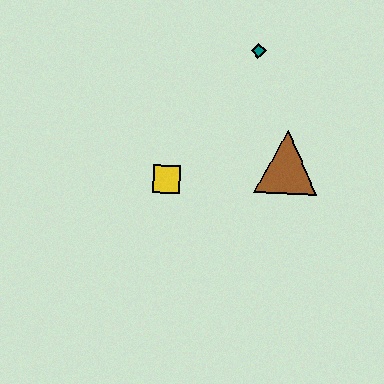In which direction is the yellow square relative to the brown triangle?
The yellow square is to the left of the brown triangle.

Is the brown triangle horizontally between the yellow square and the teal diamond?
No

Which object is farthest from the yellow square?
The teal diamond is farthest from the yellow square.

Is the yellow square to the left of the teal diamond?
Yes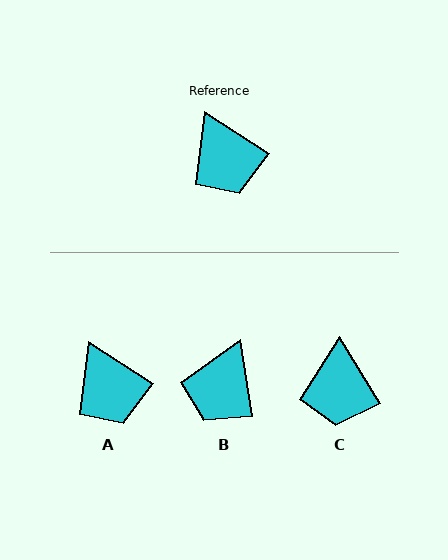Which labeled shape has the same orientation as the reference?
A.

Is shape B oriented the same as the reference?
No, it is off by about 48 degrees.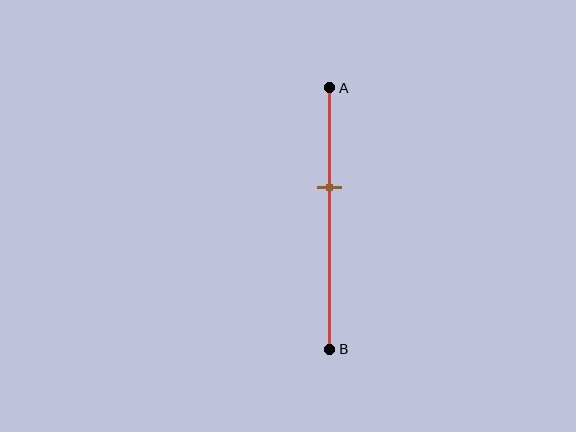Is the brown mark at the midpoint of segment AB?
No, the mark is at about 40% from A, not at the 50% midpoint.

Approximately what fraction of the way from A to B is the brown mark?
The brown mark is approximately 40% of the way from A to B.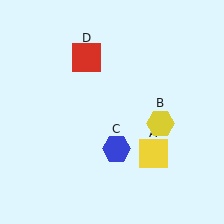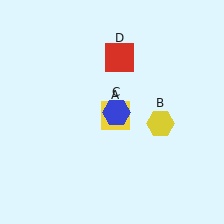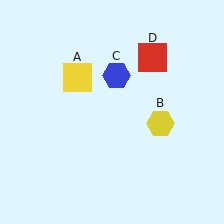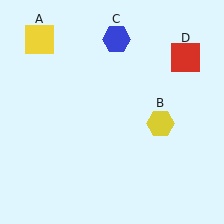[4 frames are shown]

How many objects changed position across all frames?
3 objects changed position: yellow square (object A), blue hexagon (object C), red square (object D).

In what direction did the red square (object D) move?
The red square (object D) moved right.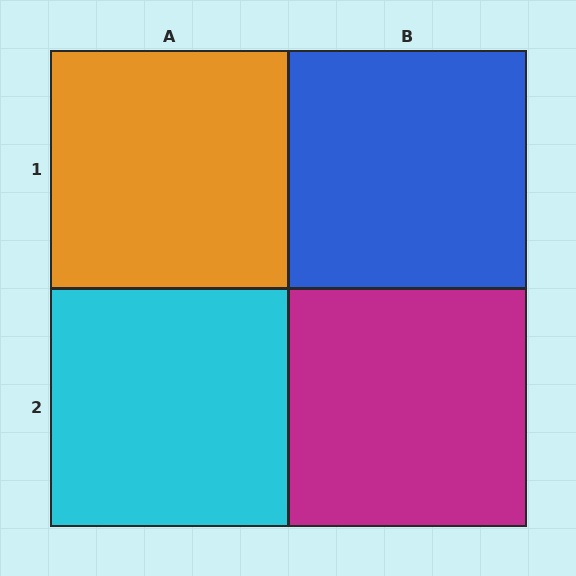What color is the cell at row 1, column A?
Orange.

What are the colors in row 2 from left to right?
Cyan, magenta.